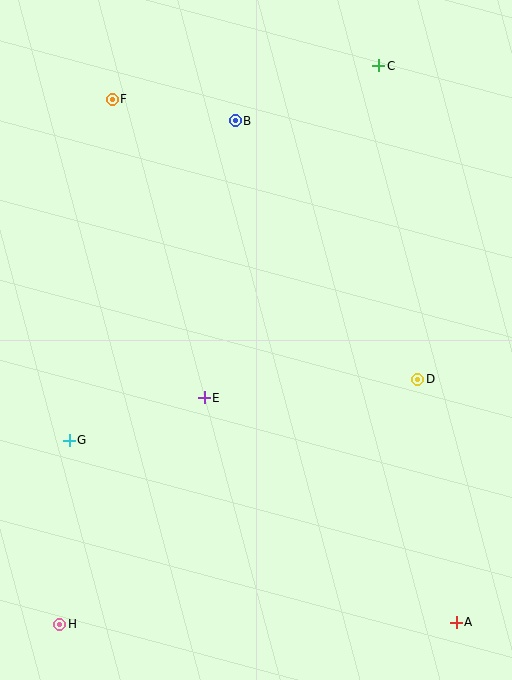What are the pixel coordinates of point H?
Point H is at (60, 624).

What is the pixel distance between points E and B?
The distance between E and B is 279 pixels.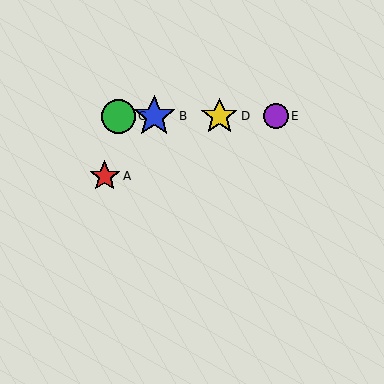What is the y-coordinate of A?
Object A is at y≈176.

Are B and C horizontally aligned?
Yes, both are at y≈116.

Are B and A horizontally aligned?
No, B is at y≈116 and A is at y≈176.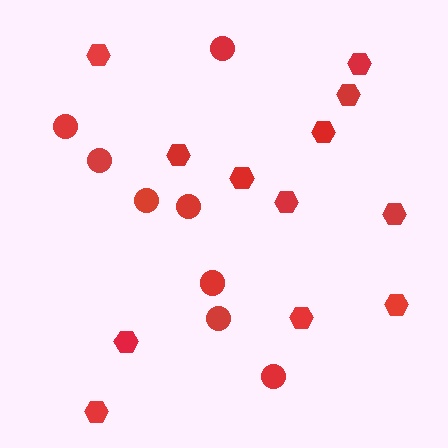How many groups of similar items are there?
There are 2 groups: one group of circles (8) and one group of hexagons (12).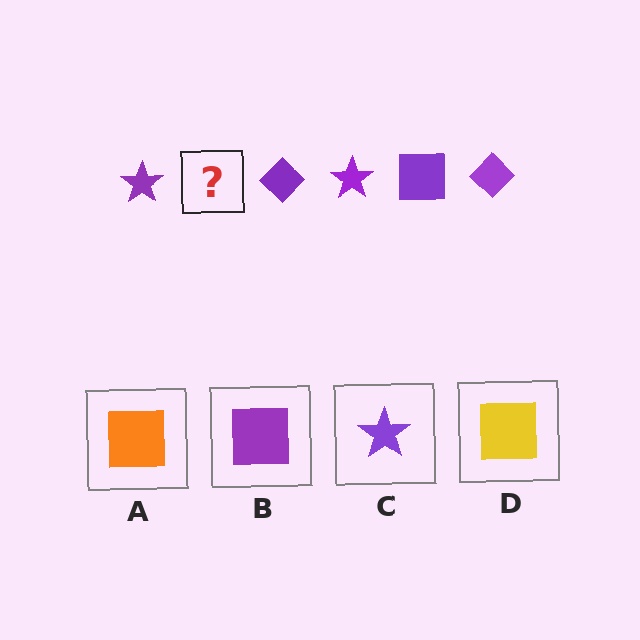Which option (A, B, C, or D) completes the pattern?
B.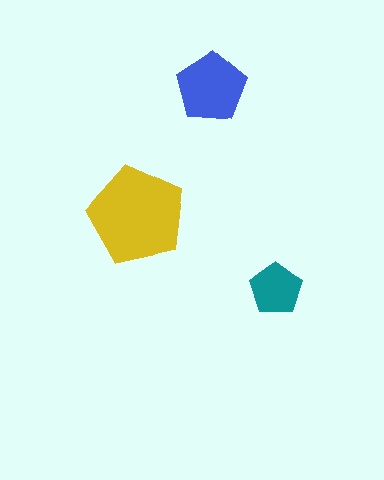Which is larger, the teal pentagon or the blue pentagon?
The blue one.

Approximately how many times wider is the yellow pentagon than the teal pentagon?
About 2 times wider.